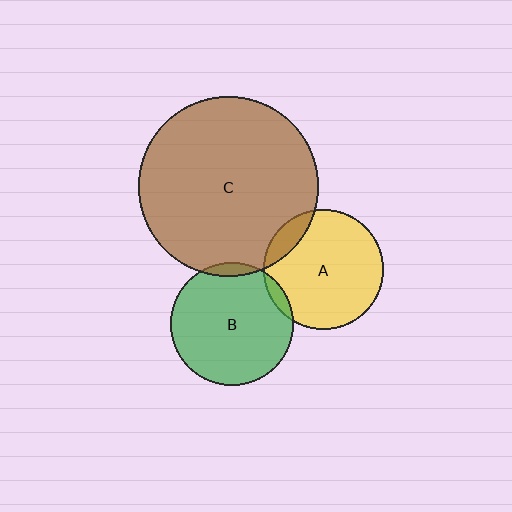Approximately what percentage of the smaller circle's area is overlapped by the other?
Approximately 5%.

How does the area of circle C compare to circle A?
Approximately 2.3 times.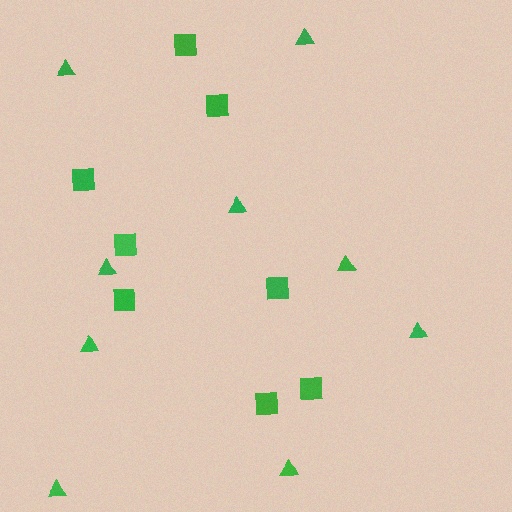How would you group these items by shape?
There are 2 groups: one group of squares (8) and one group of triangles (9).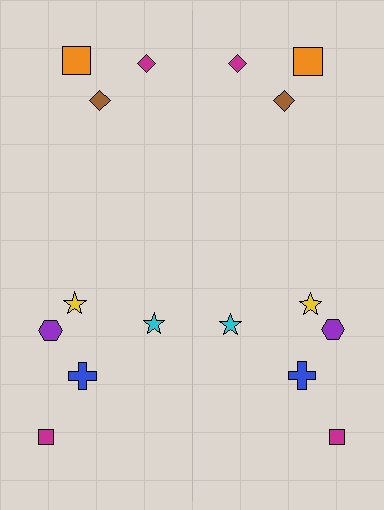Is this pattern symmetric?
Yes, this pattern has bilateral (reflection) symmetry.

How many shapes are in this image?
There are 16 shapes in this image.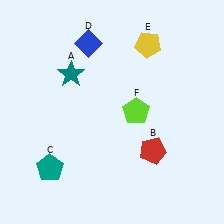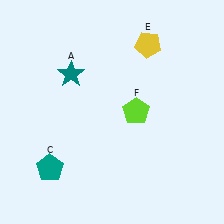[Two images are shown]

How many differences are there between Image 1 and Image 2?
There are 2 differences between the two images.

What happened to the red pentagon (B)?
The red pentagon (B) was removed in Image 2. It was in the bottom-right area of Image 1.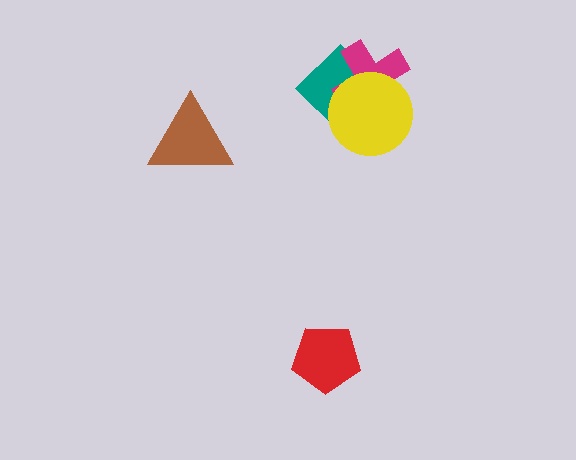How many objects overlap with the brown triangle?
0 objects overlap with the brown triangle.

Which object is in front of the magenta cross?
The yellow circle is in front of the magenta cross.